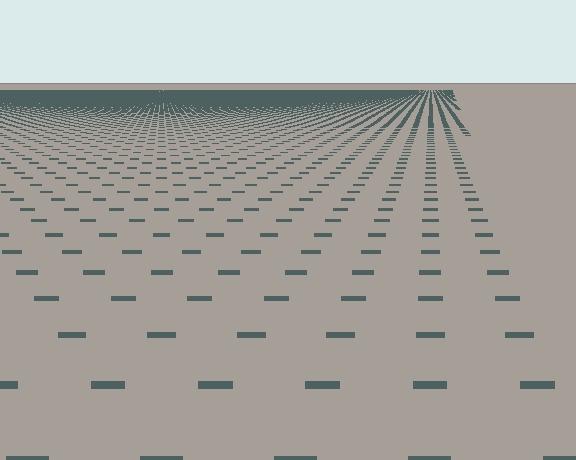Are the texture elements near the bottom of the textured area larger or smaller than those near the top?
Larger. Near the bottom, elements are closer to the viewer and appear at a bigger on-screen size.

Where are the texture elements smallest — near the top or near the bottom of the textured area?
Near the top.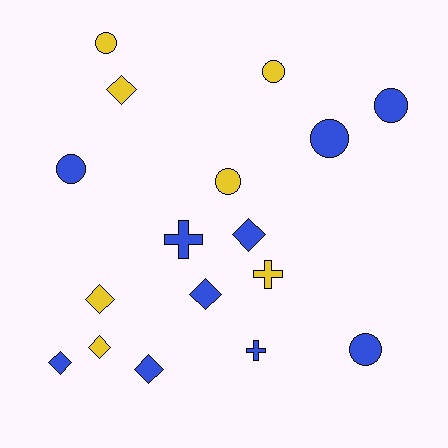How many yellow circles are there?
There are 3 yellow circles.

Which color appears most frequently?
Blue, with 10 objects.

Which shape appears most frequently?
Circle, with 7 objects.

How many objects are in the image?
There are 17 objects.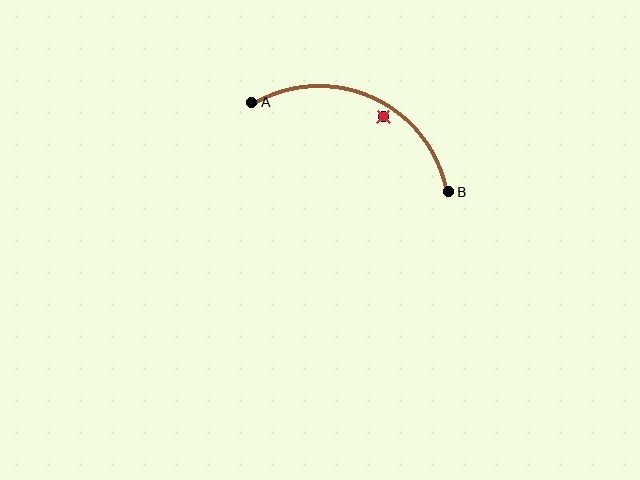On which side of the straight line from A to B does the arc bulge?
The arc bulges above the straight line connecting A and B.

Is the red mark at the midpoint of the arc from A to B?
No — the red mark does not lie on the arc at all. It sits slightly inside the curve.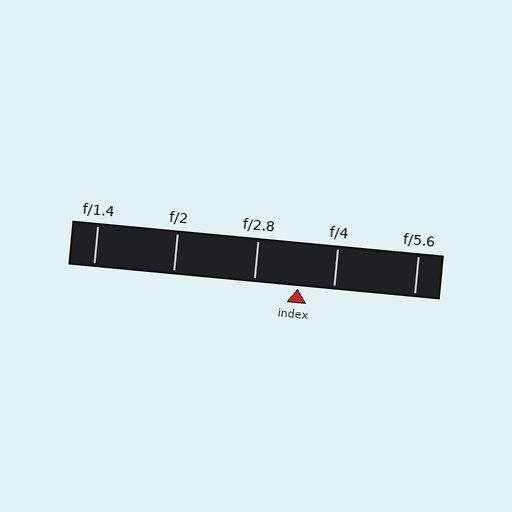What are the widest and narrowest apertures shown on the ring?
The widest aperture shown is f/1.4 and the narrowest is f/5.6.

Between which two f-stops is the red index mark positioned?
The index mark is between f/2.8 and f/4.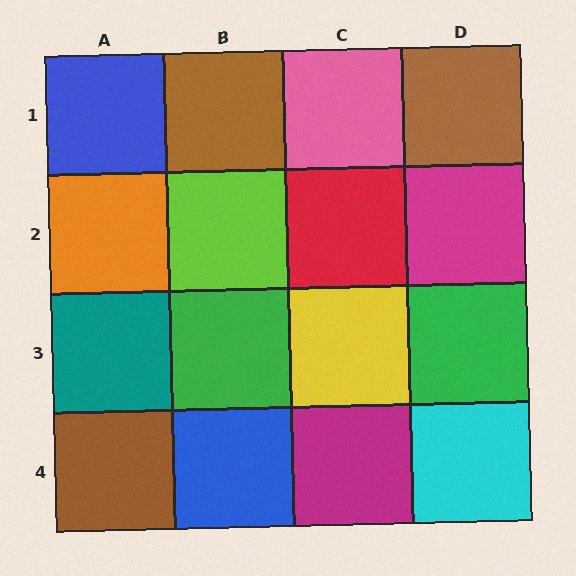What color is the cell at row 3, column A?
Teal.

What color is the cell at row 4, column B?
Blue.